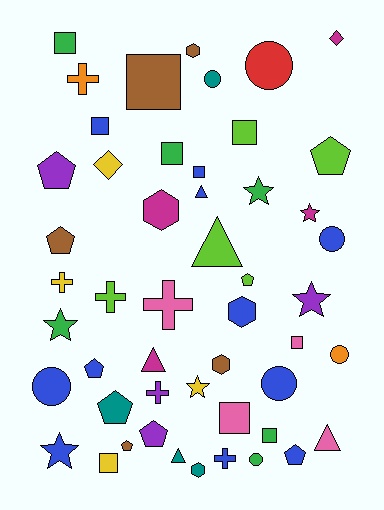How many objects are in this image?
There are 50 objects.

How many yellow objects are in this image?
There are 4 yellow objects.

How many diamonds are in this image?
There are 2 diamonds.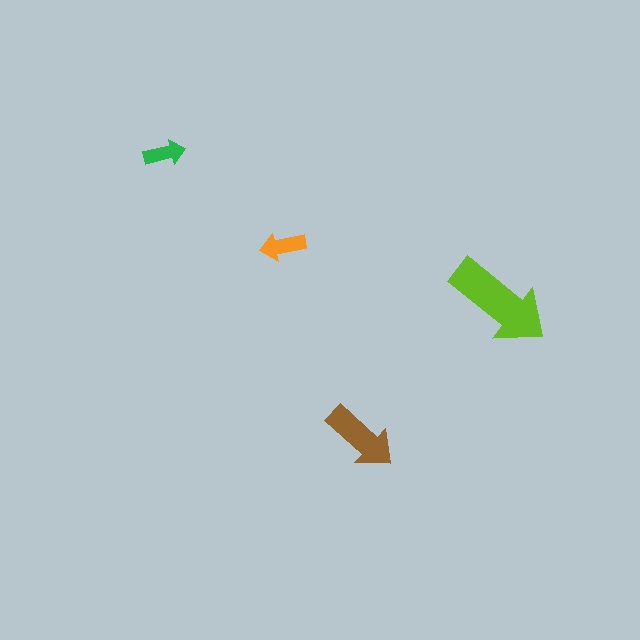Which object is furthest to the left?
The green arrow is leftmost.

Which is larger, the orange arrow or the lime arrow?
The lime one.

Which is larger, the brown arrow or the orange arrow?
The brown one.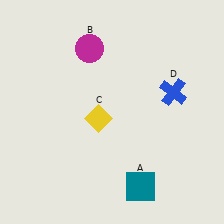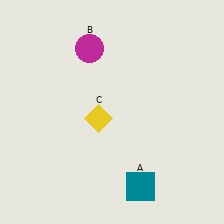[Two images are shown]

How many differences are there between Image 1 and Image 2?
There is 1 difference between the two images.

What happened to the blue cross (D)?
The blue cross (D) was removed in Image 2. It was in the top-right area of Image 1.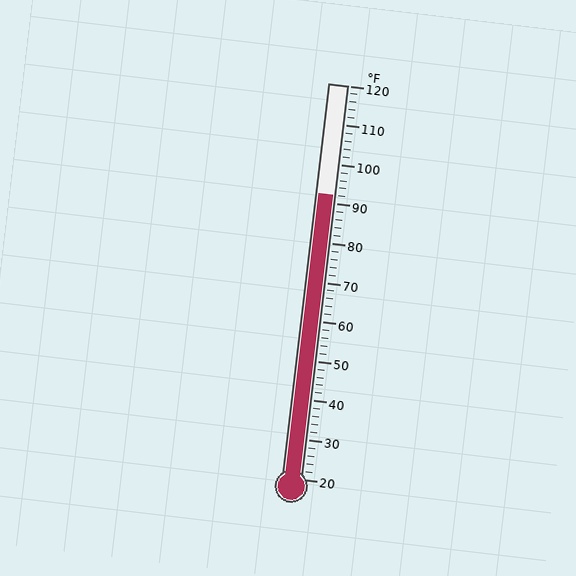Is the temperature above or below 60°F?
The temperature is above 60°F.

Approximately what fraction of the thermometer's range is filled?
The thermometer is filled to approximately 70% of its range.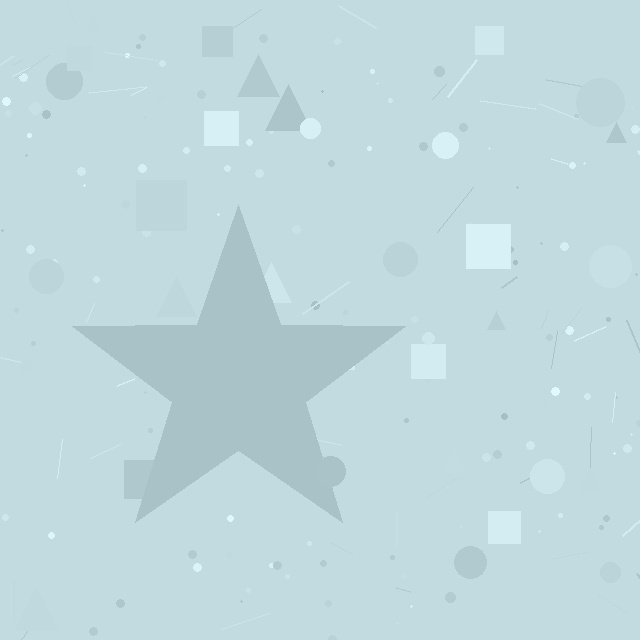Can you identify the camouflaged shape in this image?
The camouflaged shape is a star.